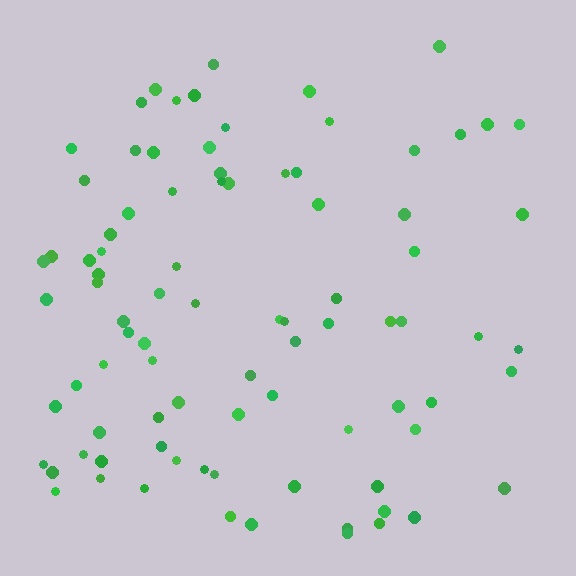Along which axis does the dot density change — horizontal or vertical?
Horizontal.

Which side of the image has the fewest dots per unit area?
The right.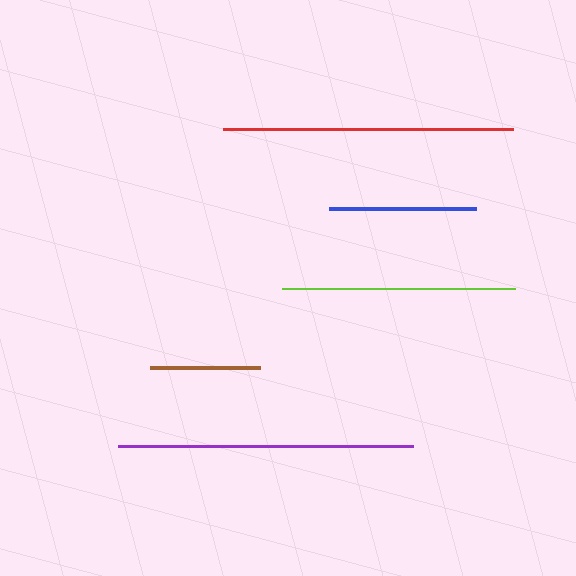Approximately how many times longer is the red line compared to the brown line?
The red line is approximately 2.6 times the length of the brown line.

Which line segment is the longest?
The purple line is the longest at approximately 295 pixels.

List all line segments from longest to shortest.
From longest to shortest: purple, red, lime, blue, brown.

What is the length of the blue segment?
The blue segment is approximately 146 pixels long.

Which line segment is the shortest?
The brown line is the shortest at approximately 110 pixels.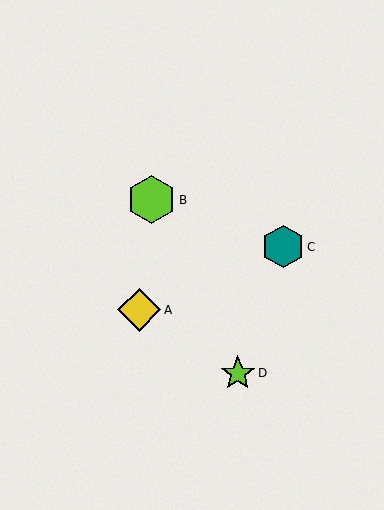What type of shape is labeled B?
Shape B is a lime hexagon.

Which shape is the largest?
The lime hexagon (labeled B) is the largest.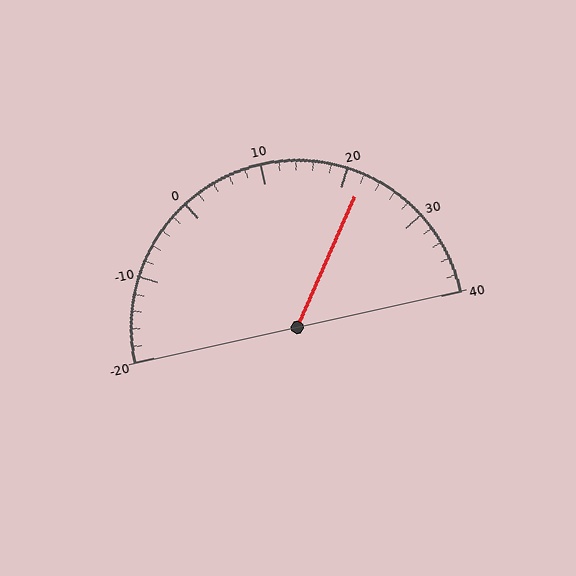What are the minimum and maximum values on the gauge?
The gauge ranges from -20 to 40.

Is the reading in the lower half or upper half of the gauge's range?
The reading is in the upper half of the range (-20 to 40).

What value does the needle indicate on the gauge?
The needle indicates approximately 22.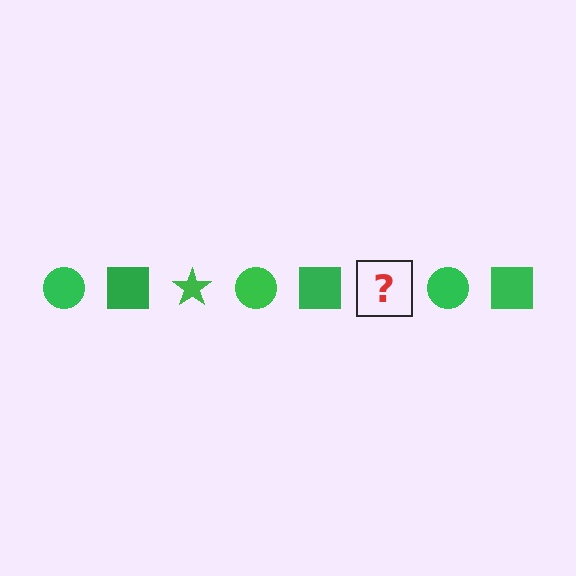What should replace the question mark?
The question mark should be replaced with a green star.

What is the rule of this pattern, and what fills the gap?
The rule is that the pattern cycles through circle, square, star shapes in green. The gap should be filled with a green star.